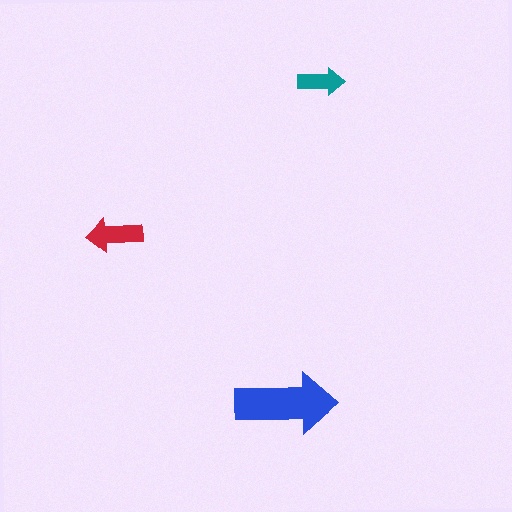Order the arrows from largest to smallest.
the blue one, the red one, the teal one.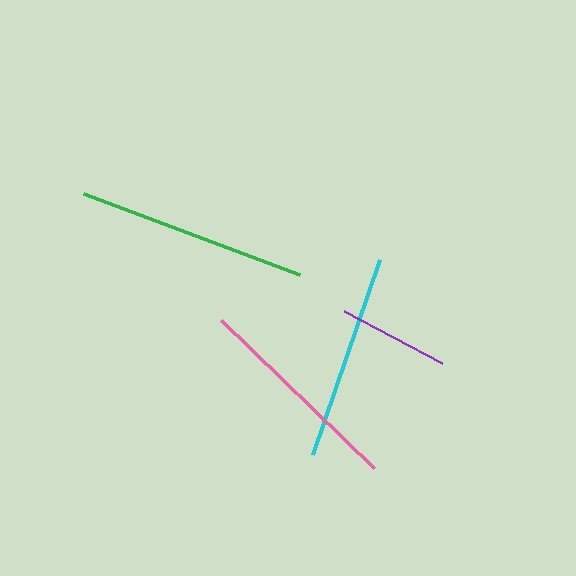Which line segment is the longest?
The green line is the longest at approximately 231 pixels.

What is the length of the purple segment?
The purple segment is approximately 111 pixels long.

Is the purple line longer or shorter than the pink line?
The pink line is longer than the purple line.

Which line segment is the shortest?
The purple line is the shortest at approximately 111 pixels.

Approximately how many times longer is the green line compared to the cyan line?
The green line is approximately 1.1 times the length of the cyan line.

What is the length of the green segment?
The green segment is approximately 231 pixels long.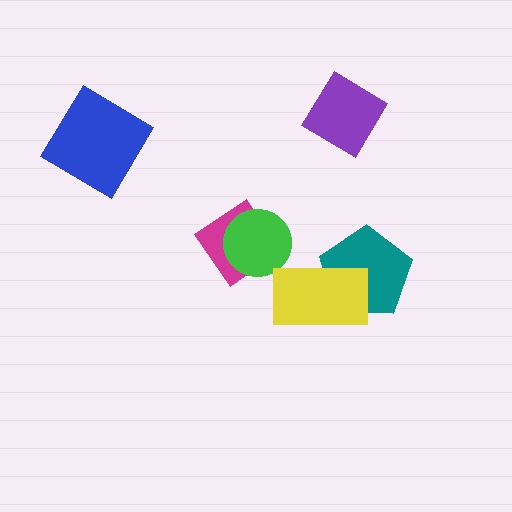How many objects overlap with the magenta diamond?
1 object overlaps with the magenta diamond.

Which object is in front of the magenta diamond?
The green circle is in front of the magenta diamond.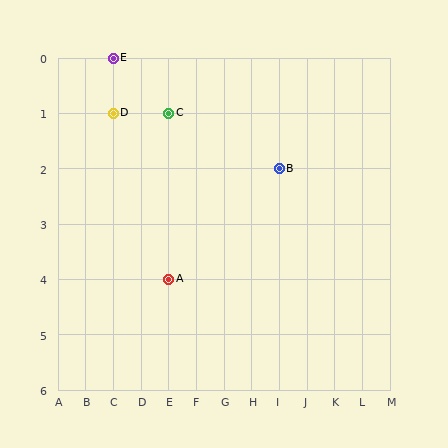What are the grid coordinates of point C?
Point C is at grid coordinates (E, 1).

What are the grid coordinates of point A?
Point A is at grid coordinates (E, 4).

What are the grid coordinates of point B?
Point B is at grid coordinates (I, 2).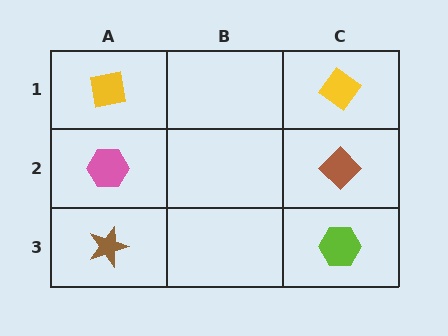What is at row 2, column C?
A brown diamond.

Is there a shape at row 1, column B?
No, that cell is empty.